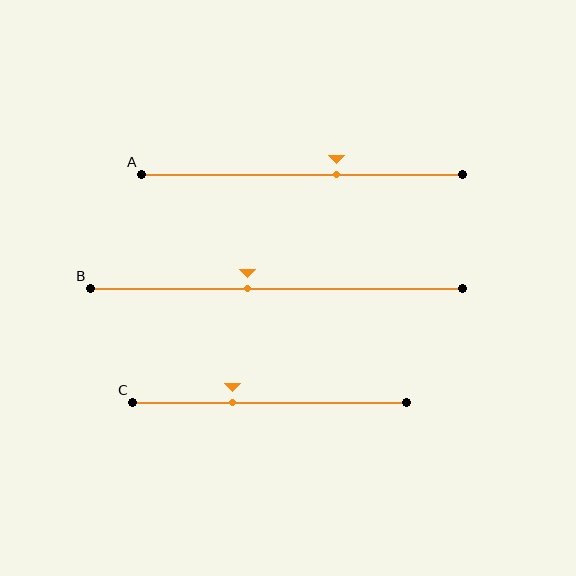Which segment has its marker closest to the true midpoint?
Segment B has its marker closest to the true midpoint.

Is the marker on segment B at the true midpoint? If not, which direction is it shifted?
No, the marker on segment B is shifted to the left by about 8% of the segment length.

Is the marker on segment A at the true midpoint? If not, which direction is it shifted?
No, the marker on segment A is shifted to the right by about 11% of the segment length.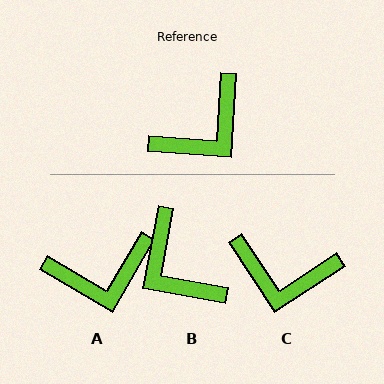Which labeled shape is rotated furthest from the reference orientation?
B, about 97 degrees away.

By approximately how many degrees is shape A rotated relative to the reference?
Approximately 26 degrees clockwise.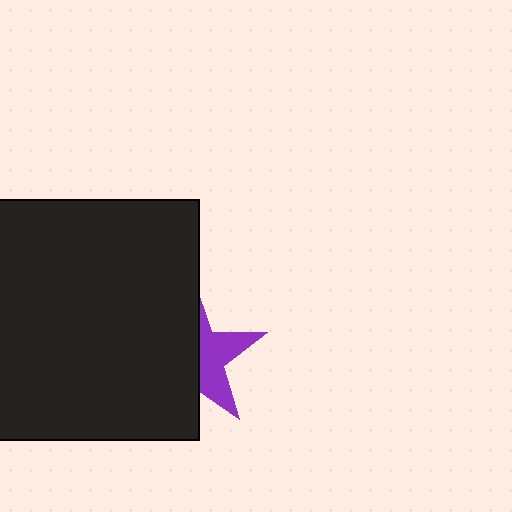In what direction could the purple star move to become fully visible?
The purple star could move right. That would shift it out from behind the black rectangle entirely.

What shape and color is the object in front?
The object in front is a black rectangle.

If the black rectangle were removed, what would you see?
You would see the complete purple star.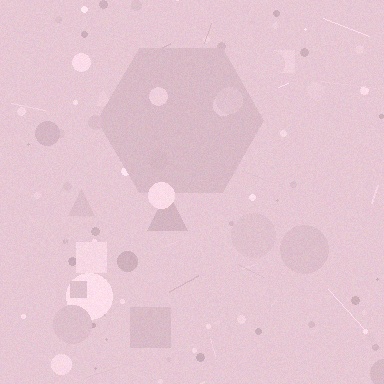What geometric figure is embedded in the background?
A hexagon is embedded in the background.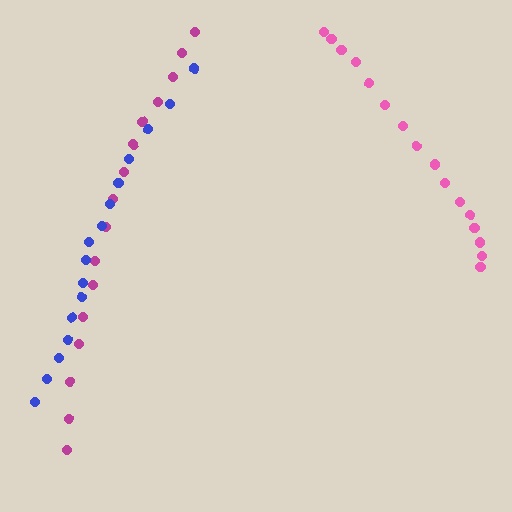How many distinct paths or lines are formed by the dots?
There are 3 distinct paths.